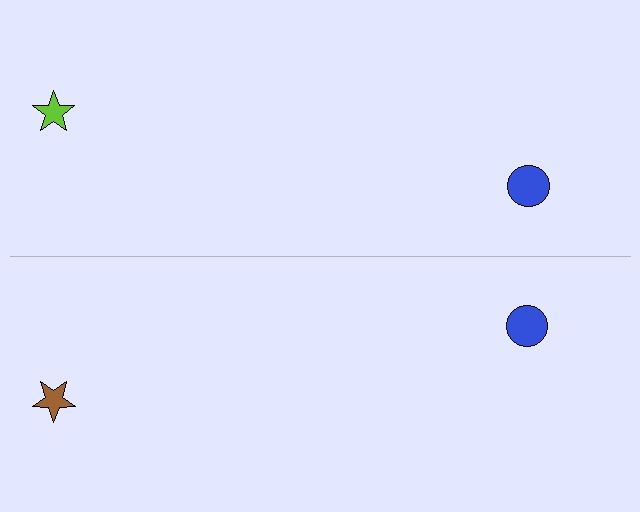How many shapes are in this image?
There are 4 shapes in this image.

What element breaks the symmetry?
The brown star on the bottom side breaks the symmetry — its mirror counterpart is lime.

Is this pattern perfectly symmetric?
No, the pattern is not perfectly symmetric. The brown star on the bottom side breaks the symmetry — its mirror counterpart is lime.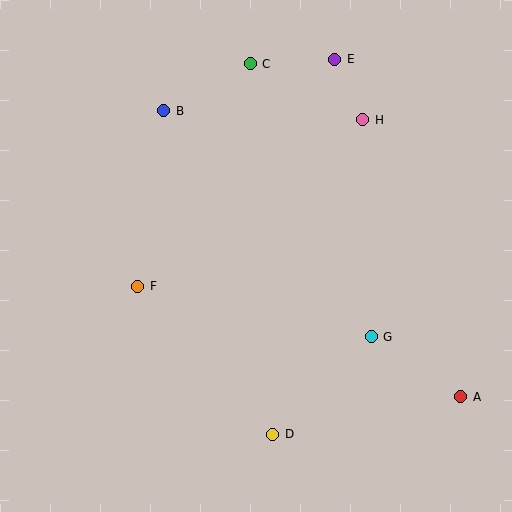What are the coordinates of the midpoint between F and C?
The midpoint between F and C is at (194, 175).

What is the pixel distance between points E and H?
The distance between E and H is 67 pixels.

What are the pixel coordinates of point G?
Point G is at (371, 337).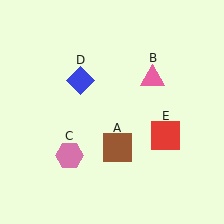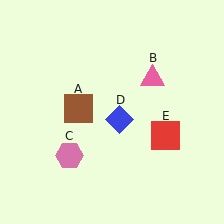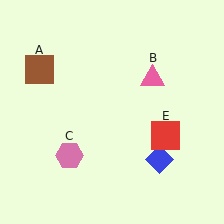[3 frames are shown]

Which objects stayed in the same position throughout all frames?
Pink triangle (object B) and pink hexagon (object C) and red square (object E) remained stationary.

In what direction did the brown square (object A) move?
The brown square (object A) moved up and to the left.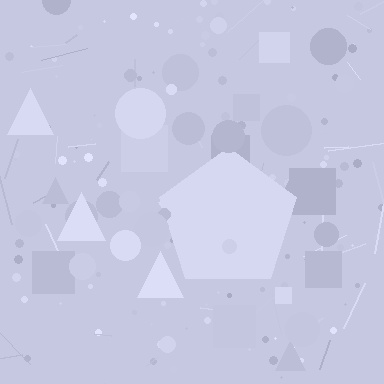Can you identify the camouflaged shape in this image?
The camouflaged shape is a pentagon.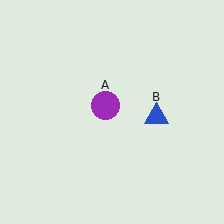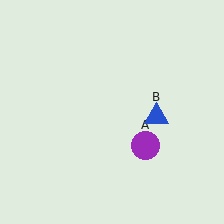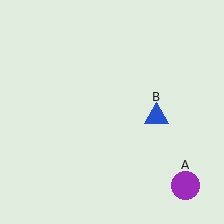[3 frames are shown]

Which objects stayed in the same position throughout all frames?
Blue triangle (object B) remained stationary.